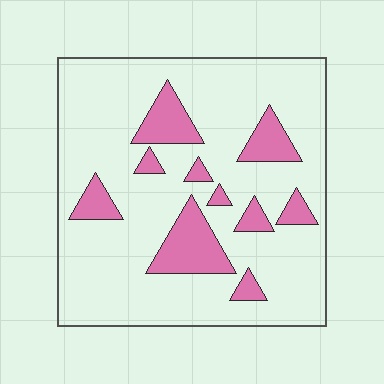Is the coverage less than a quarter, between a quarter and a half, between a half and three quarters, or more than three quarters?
Less than a quarter.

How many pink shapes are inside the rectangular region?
10.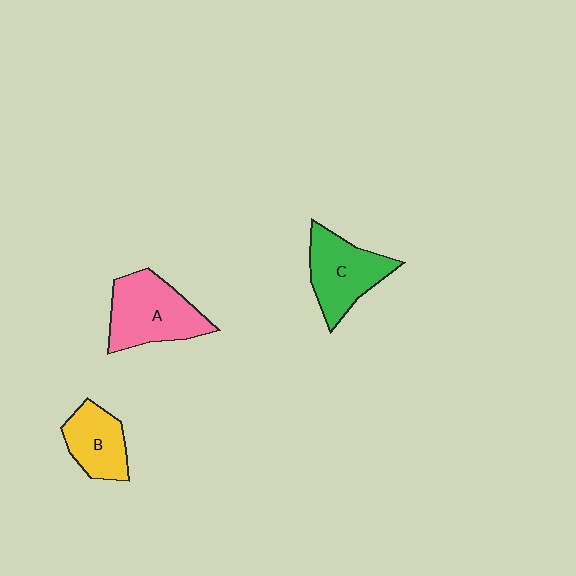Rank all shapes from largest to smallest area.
From largest to smallest: A (pink), C (green), B (yellow).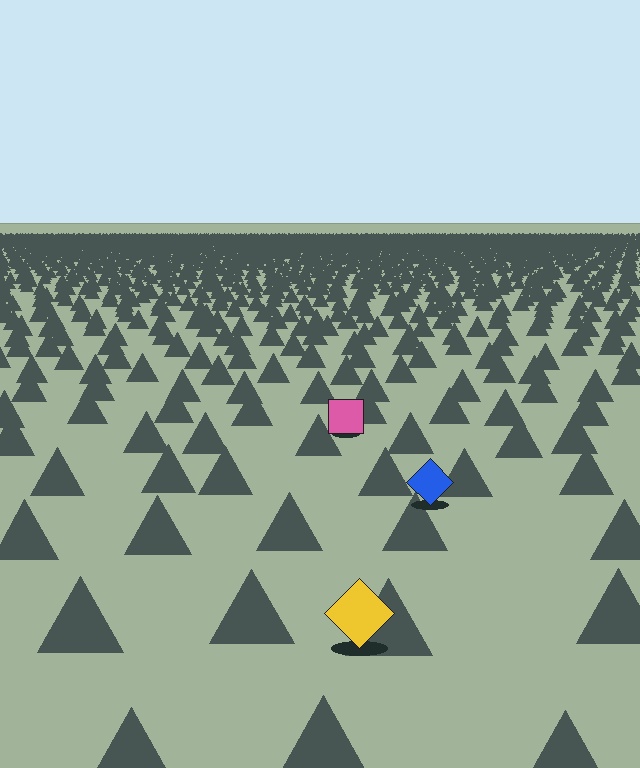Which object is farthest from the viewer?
The pink square is farthest from the viewer. It appears smaller and the ground texture around it is denser.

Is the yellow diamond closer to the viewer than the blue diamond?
Yes. The yellow diamond is closer — you can tell from the texture gradient: the ground texture is coarser near it.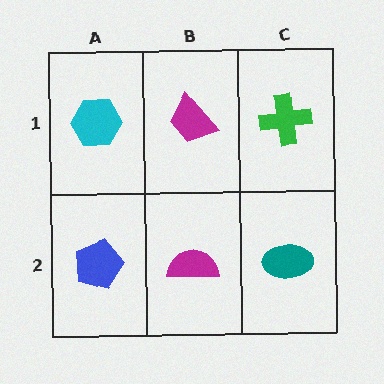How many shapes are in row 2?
3 shapes.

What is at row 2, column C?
A teal ellipse.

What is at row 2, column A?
A blue pentagon.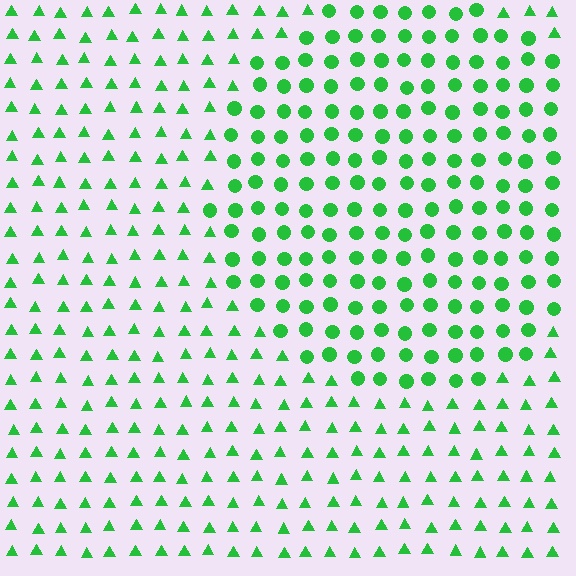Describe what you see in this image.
The image is filled with small green elements arranged in a uniform grid. A circle-shaped region contains circles, while the surrounding area contains triangles. The boundary is defined purely by the change in element shape.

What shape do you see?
I see a circle.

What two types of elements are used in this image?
The image uses circles inside the circle region and triangles outside it.